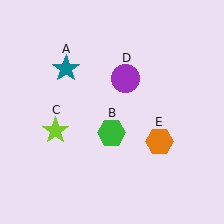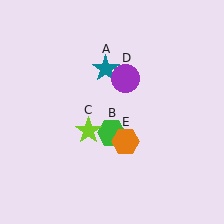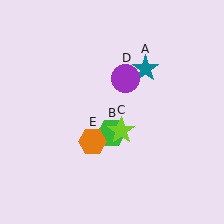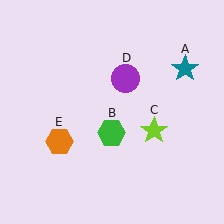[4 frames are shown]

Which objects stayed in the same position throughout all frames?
Green hexagon (object B) and purple circle (object D) remained stationary.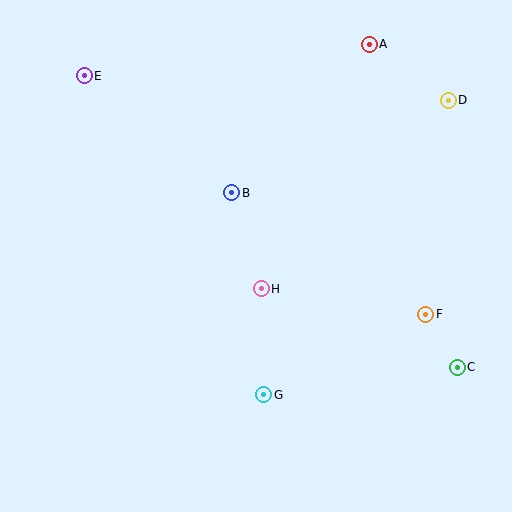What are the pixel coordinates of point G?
Point G is at (264, 395).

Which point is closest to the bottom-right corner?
Point C is closest to the bottom-right corner.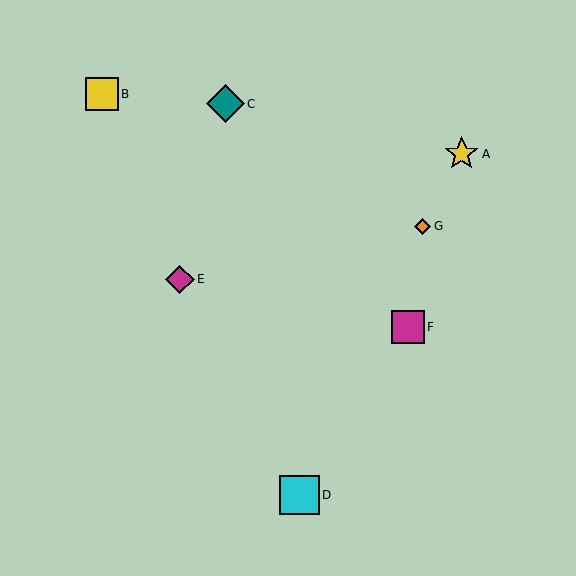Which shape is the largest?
The cyan square (labeled D) is the largest.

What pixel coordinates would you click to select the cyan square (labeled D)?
Click at (299, 495) to select the cyan square D.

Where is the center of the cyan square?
The center of the cyan square is at (299, 495).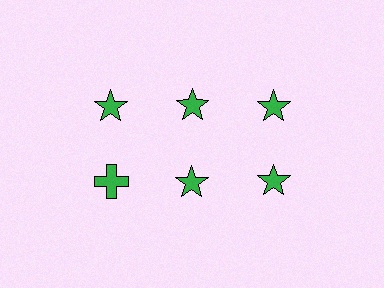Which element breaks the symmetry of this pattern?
The green cross in the second row, leftmost column breaks the symmetry. All other shapes are green stars.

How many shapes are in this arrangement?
There are 6 shapes arranged in a grid pattern.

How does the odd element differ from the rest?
It has a different shape: cross instead of star.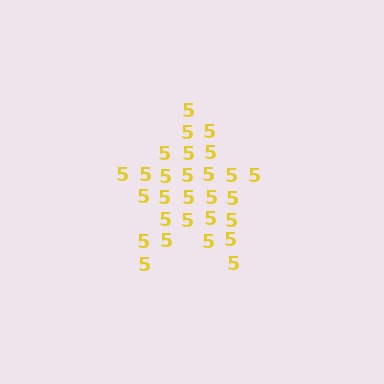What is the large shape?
The large shape is a star.